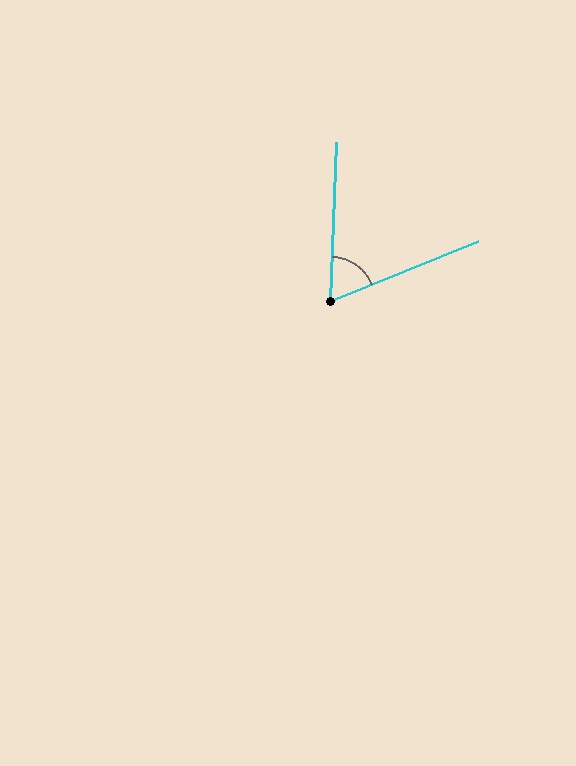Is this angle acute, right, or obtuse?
It is acute.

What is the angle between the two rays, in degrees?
Approximately 66 degrees.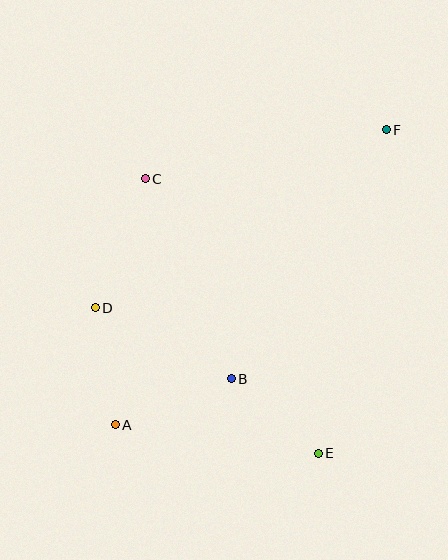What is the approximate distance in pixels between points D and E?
The distance between D and E is approximately 266 pixels.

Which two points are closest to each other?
Points B and E are closest to each other.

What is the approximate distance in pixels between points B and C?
The distance between B and C is approximately 218 pixels.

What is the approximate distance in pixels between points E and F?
The distance between E and F is approximately 331 pixels.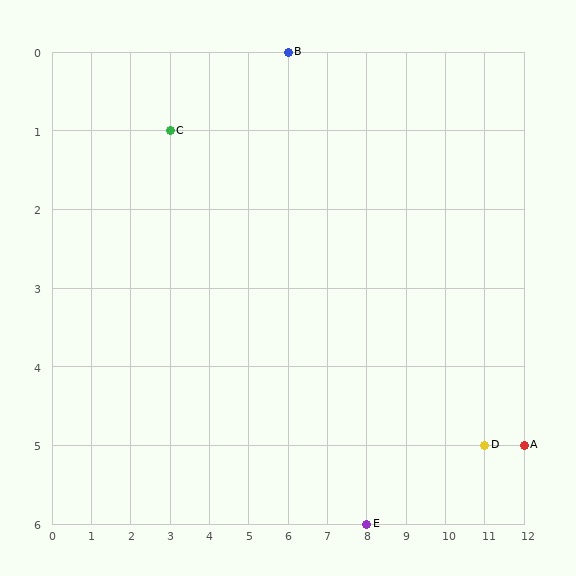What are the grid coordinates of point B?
Point B is at grid coordinates (6, 0).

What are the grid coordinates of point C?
Point C is at grid coordinates (3, 1).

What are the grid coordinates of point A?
Point A is at grid coordinates (12, 5).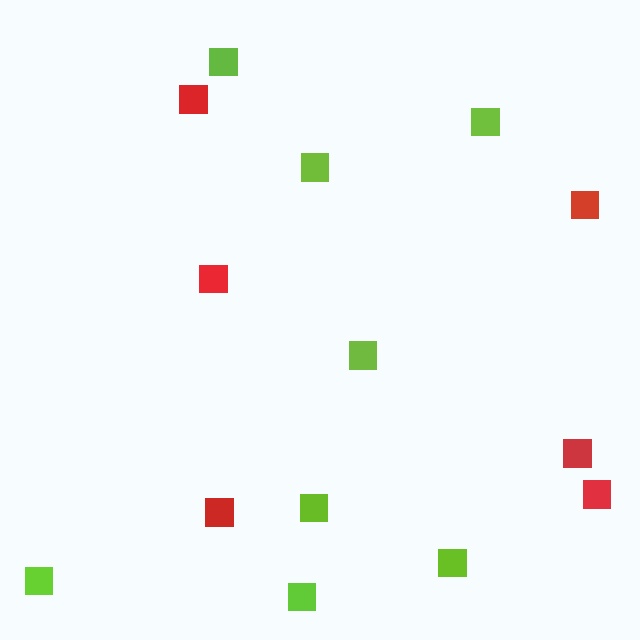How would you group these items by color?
There are 2 groups: one group of lime squares (8) and one group of red squares (6).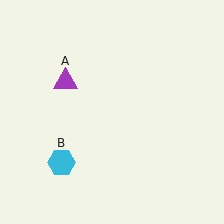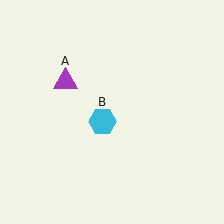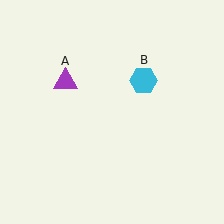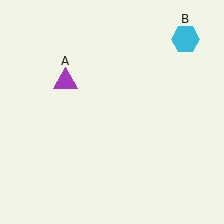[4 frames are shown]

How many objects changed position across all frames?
1 object changed position: cyan hexagon (object B).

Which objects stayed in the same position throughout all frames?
Purple triangle (object A) remained stationary.